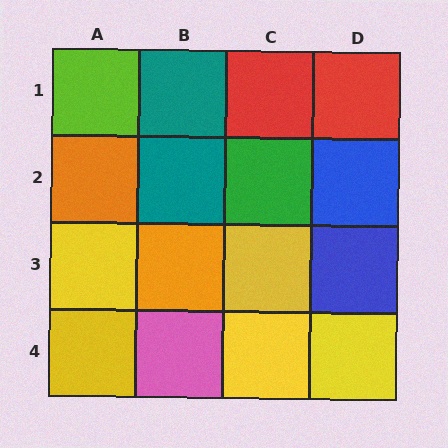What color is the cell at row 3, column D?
Blue.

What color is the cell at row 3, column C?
Yellow.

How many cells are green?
1 cell is green.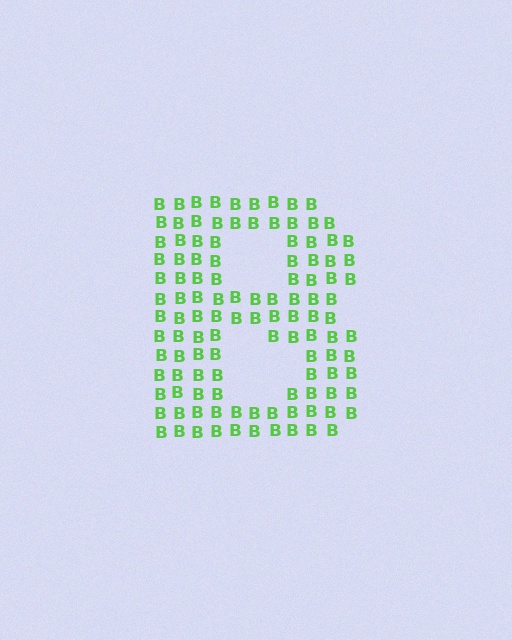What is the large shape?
The large shape is the letter B.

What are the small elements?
The small elements are letter B's.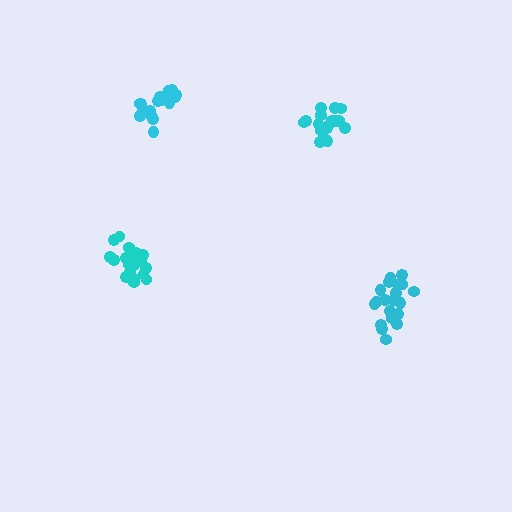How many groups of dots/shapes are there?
There are 4 groups.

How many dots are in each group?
Group 1: 18 dots, Group 2: 18 dots, Group 3: 20 dots, Group 4: 21 dots (77 total).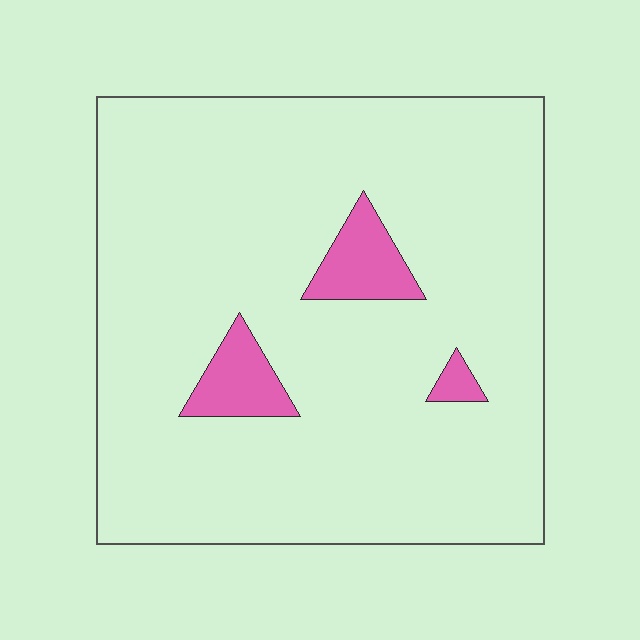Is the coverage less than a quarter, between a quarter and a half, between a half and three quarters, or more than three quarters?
Less than a quarter.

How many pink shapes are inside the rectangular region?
3.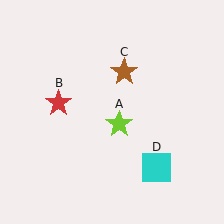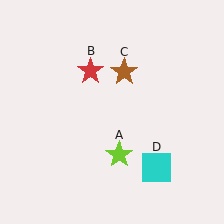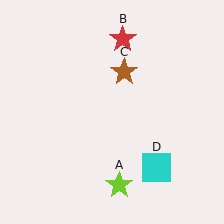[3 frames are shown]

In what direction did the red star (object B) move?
The red star (object B) moved up and to the right.